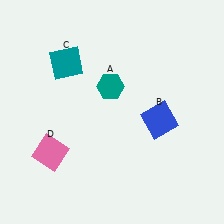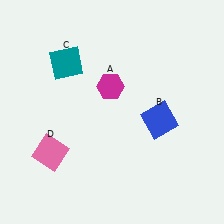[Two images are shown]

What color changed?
The hexagon (A) changed from teal in Image 1 to magenta in Image 2.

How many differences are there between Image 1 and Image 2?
There is 1 difference between the two images.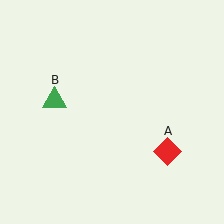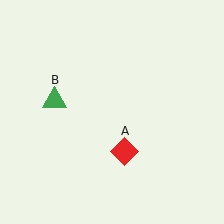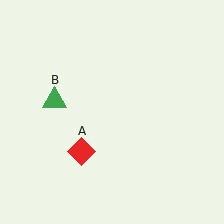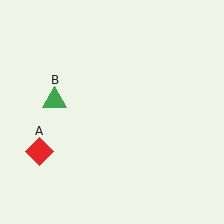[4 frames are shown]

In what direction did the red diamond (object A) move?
The red diamond (object A) moved left.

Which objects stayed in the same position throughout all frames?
Green triangle (object B) remained stationary.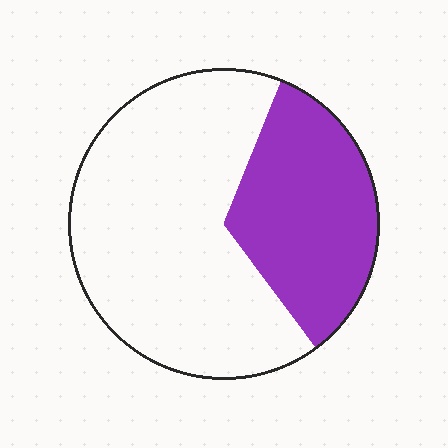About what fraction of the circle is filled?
About one third (1/3).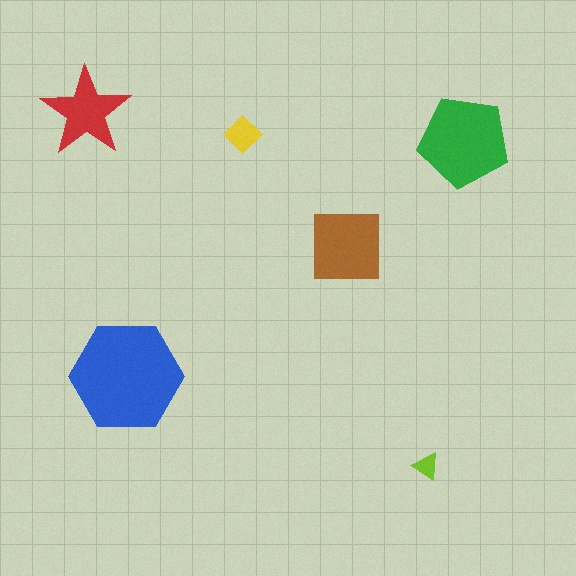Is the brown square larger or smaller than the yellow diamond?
Larger.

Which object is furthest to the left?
The red star is leftmost.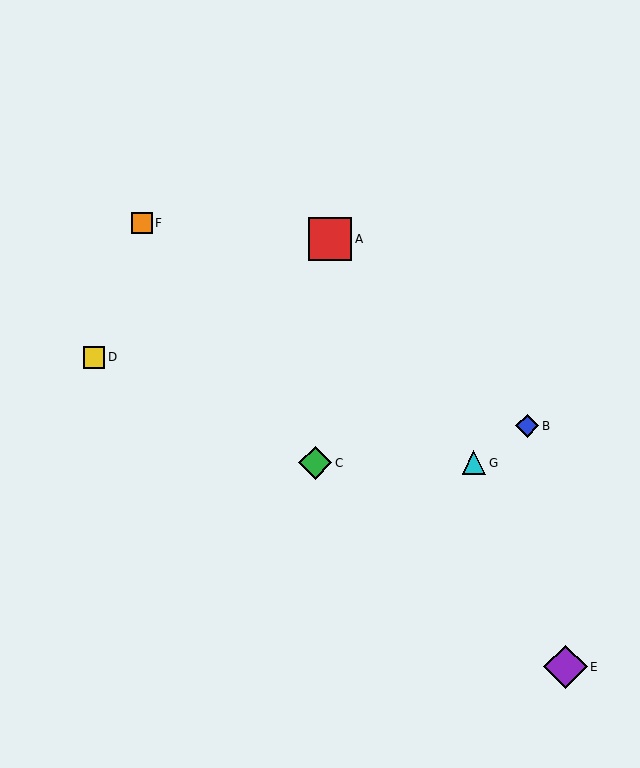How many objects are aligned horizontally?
2 objects (C, G) are aligned horizontally.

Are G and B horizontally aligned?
No, G is at y≈463 and B is at y≈426.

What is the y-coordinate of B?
Object B is at y≈426.